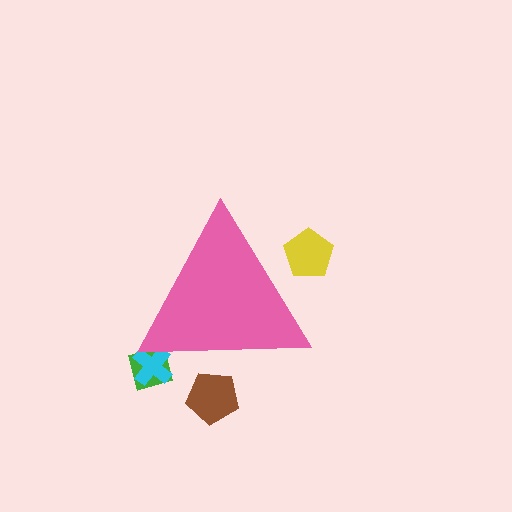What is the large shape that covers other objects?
A pink triangle.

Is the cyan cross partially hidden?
Yes, the cyan cross is partially hidden behind the pink triangle.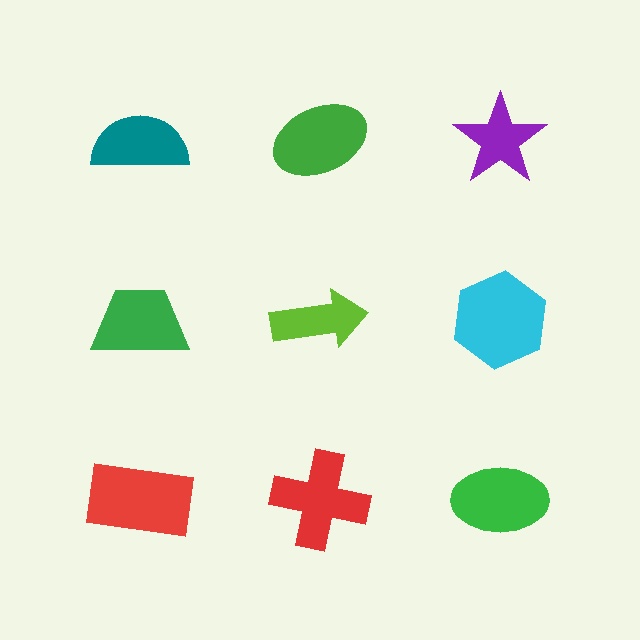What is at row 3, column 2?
A red cross.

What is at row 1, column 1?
A teal semicircle.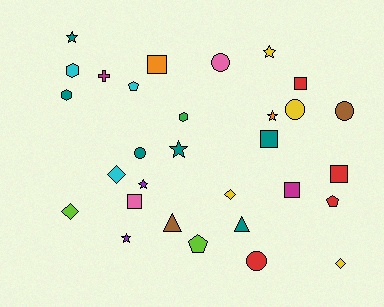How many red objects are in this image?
There are 4 red objects.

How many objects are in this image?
There are 30 objects.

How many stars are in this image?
There are 6 stars.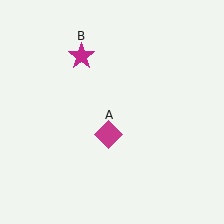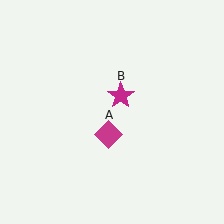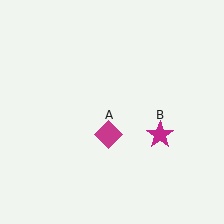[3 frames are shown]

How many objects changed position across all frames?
1 object changed position: magenta star (object B).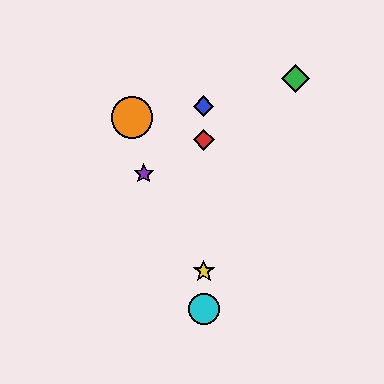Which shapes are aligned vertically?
The red diamond, the blue diamond, the yellow star, the cyan circle are aligned vertically.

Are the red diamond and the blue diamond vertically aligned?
Yes, both are at x≈204.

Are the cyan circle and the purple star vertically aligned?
No, the cyan circle is at x≈204 and the purple star is at x≈144.